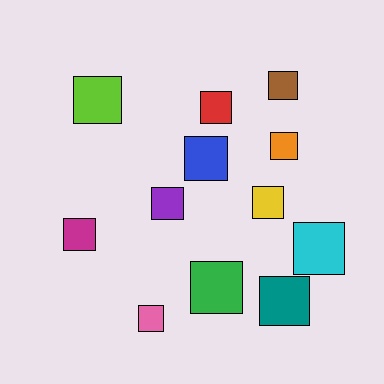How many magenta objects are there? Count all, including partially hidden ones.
There is 1 magenta object.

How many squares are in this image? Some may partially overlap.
There are 12 squares.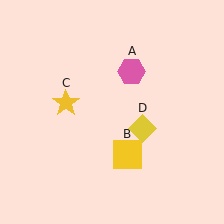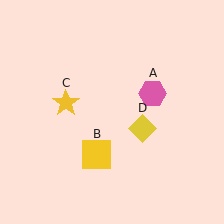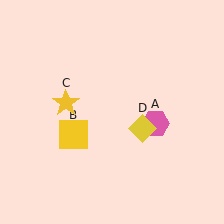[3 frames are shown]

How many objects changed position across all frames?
2 objects changed position: pink hexagon (object A), yellow square (object B).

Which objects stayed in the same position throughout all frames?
Yellow star (object C) and yellow diamond (object D) remained stationary.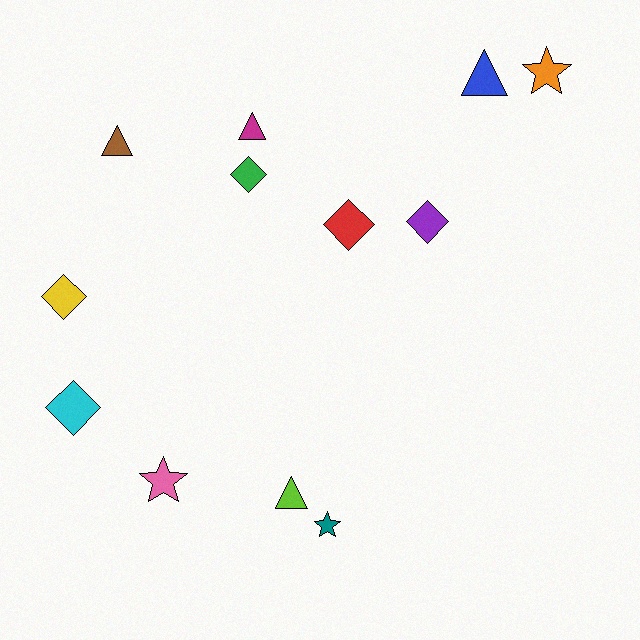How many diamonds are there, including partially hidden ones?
There are 5 diamonds.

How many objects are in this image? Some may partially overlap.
There are 12 objects.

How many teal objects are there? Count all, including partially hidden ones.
There is 1 teal object.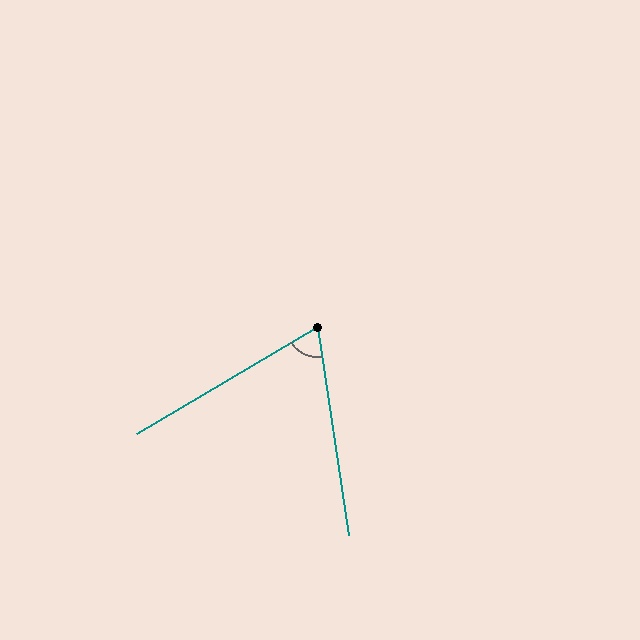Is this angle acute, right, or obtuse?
It is acute.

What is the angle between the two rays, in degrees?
Approximately 68 degrees.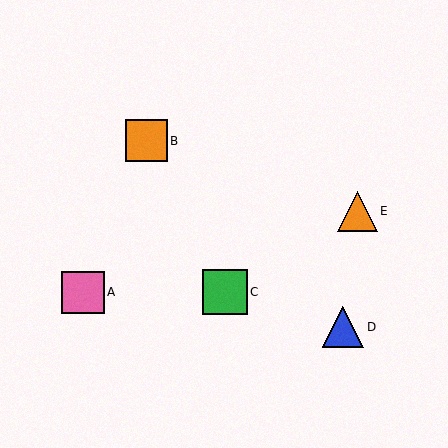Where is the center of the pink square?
The center of the pink square is at (83, 292).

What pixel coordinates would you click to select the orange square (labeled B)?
Click at (146, 141) to select the orange square B.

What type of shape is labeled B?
Shape B is an orange square.